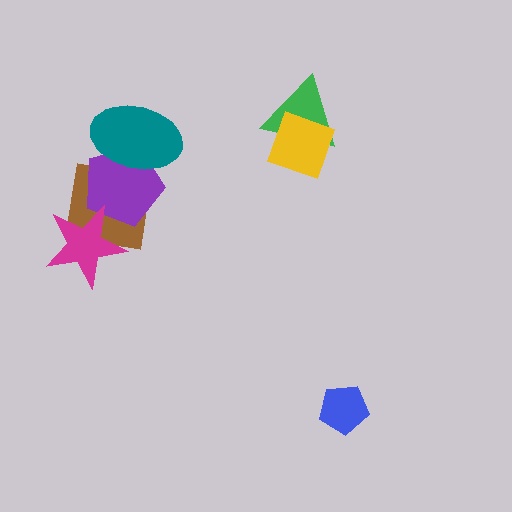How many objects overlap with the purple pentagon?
3 objects overlap with the purple pentagon.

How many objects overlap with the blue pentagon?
0 objects overlap with the blue pentagon.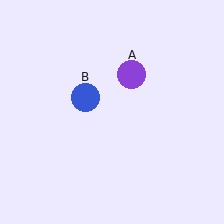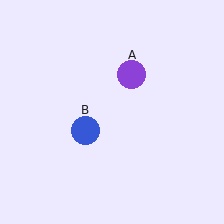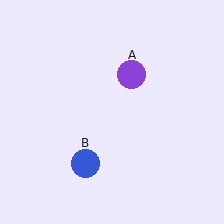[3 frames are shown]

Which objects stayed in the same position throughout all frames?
Purple circle (object A) remained stationary.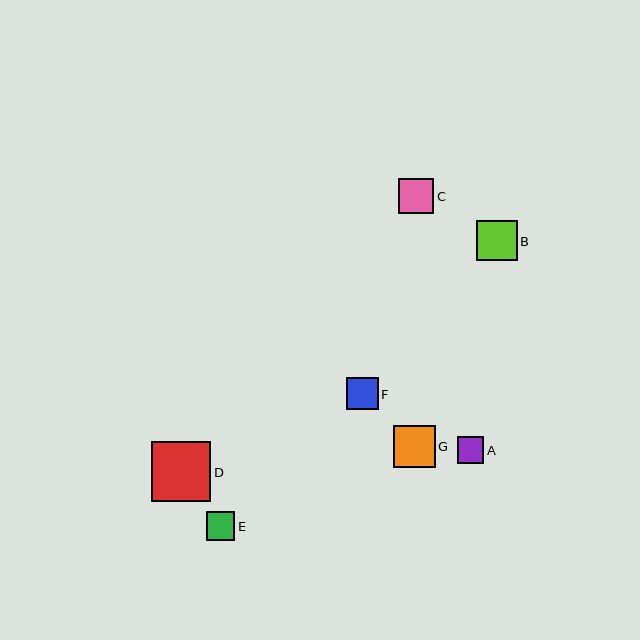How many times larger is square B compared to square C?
Square B is approximately 1.1 times the size of square C.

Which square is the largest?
Square D is the largest with a size of approximately 59 pixels.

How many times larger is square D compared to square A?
Square D is approximately 2.2 times the size of square A.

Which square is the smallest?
Square A is the smallest with a size of approximately 27 pixels.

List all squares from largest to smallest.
From largest to smallest: D, G, B, C, F, E, A.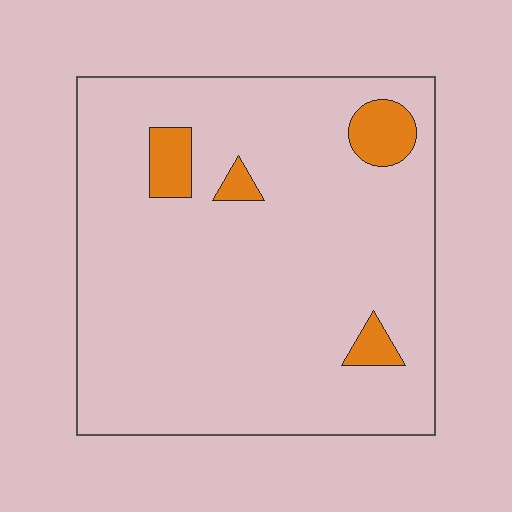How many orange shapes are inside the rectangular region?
4.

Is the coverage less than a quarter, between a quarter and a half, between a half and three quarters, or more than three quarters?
Less than a quarter.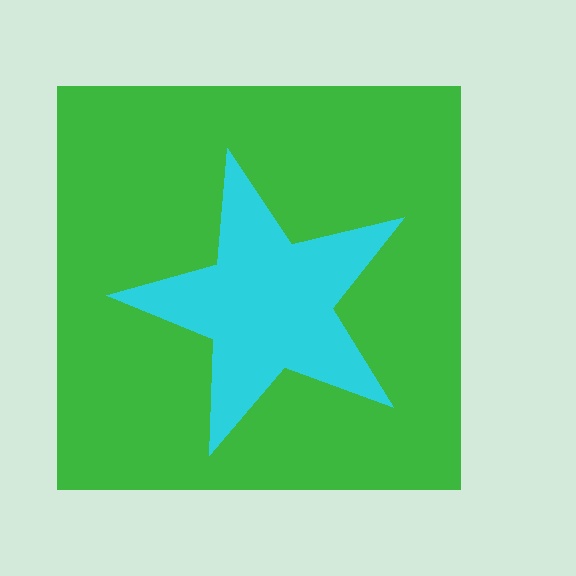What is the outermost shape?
The green square.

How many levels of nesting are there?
2.